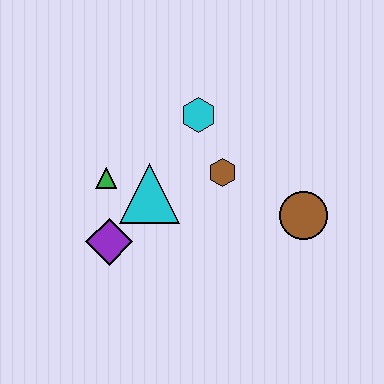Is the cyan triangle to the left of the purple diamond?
No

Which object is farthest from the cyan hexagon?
The purple diamond is farthest from the cyan hexagon.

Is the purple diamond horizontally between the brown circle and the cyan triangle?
No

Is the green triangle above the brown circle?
Yes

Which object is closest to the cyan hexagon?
The brown hexagon is closest to the cyan hexagon.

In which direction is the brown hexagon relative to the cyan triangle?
The brown hexagon is to the right of the cyan triangle.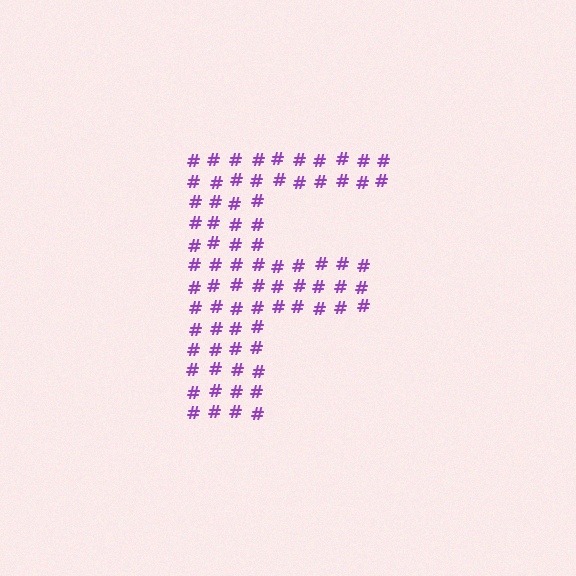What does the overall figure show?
The overall figure shows the letter F.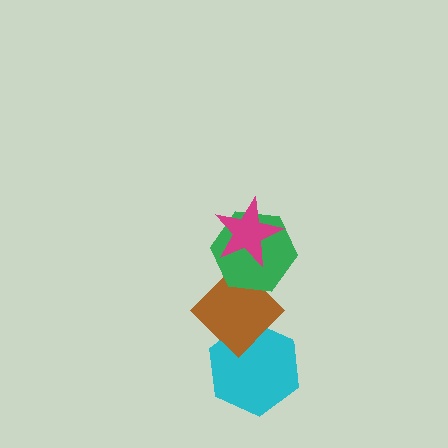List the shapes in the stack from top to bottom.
From top to bottom: the magenta star, the green hexagon, the brown diamond, the cyan hexagon.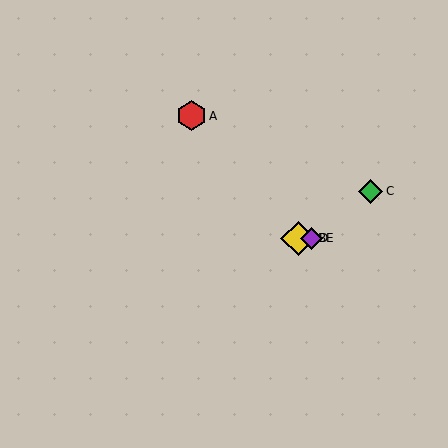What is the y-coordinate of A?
Object A is at y≈116.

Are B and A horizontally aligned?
No, B is at y≈238 and A is at y≈116.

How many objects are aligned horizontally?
3 objects (B, D, E) are aligned horizontally.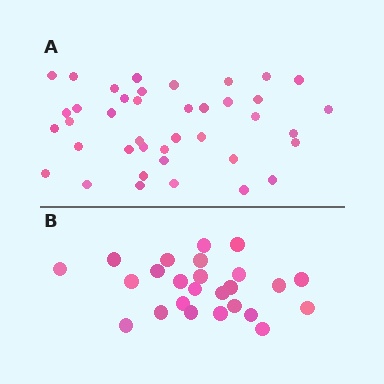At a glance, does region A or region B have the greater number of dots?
Region A (the top region) has more dots.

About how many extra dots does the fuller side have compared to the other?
Region A has approximately 15 more dots than region B.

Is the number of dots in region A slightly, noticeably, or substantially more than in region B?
Region A has substantially more. The ratio is roughly 1.6 to 1.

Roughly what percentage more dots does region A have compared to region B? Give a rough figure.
About 60% more.